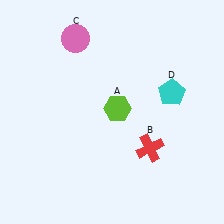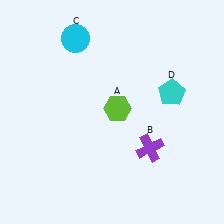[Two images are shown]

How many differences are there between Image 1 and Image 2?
There are 2 differences between the two images.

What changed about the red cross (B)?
In Image 1, B is red. In Image 2, it changed to purple.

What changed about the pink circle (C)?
In Image 1, C is pink. In Image 2, it changed to cyan.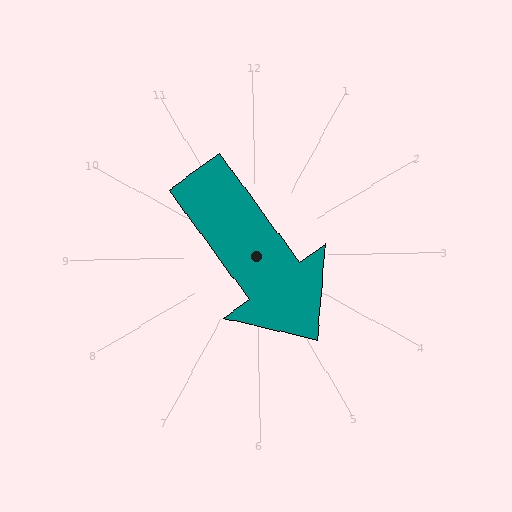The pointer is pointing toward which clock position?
Roughly 5 o'clock.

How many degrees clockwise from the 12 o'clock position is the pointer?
Approximately 145 degrees.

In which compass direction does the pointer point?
Southeast.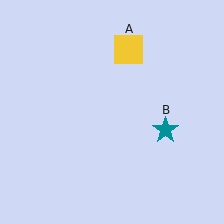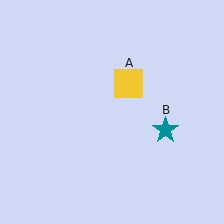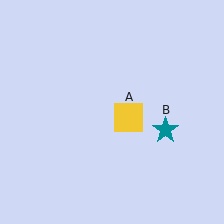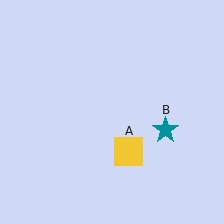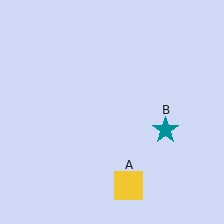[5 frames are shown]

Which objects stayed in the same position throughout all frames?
Teal star (object B) remained stationary.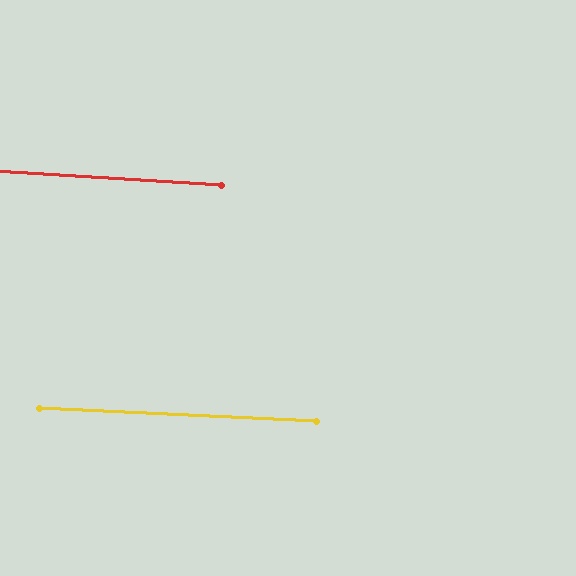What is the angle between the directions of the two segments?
Approximately 1 degree.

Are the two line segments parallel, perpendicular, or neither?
Parallel — their directions differ by only 0.7°.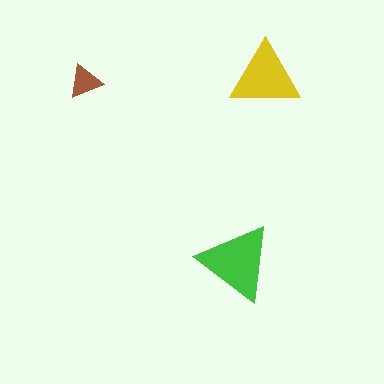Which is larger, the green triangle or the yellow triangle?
The green one.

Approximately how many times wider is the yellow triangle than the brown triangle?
About 2 times wider.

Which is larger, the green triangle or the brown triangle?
The green one.